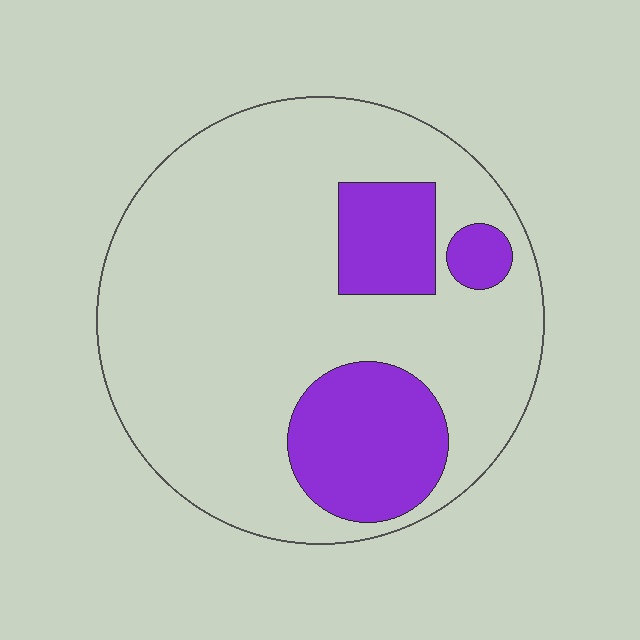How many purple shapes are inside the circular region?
3.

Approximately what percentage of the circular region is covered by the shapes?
Approximately 20%.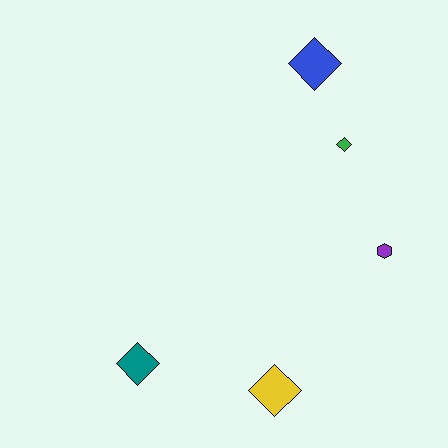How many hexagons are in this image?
There is 1 hexagon.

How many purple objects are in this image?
There is 1 purple object.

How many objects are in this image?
There are 5 objects.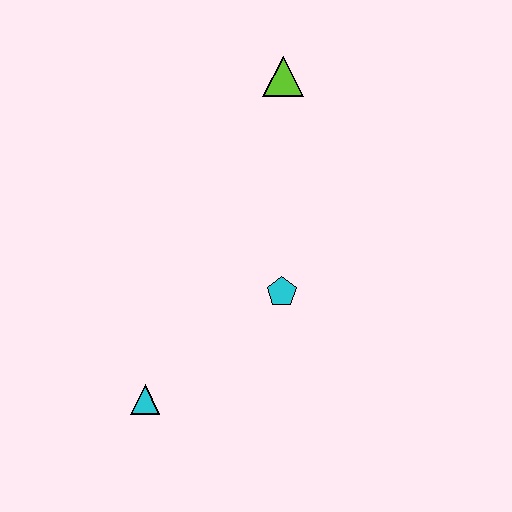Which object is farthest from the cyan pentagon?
The lime triangle is farthest from the cyan pentagon.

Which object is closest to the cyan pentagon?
The cyan triangle is closest to the cyan pentagon.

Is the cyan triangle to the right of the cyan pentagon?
No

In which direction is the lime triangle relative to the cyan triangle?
The lime triangle is above the cyan triangle.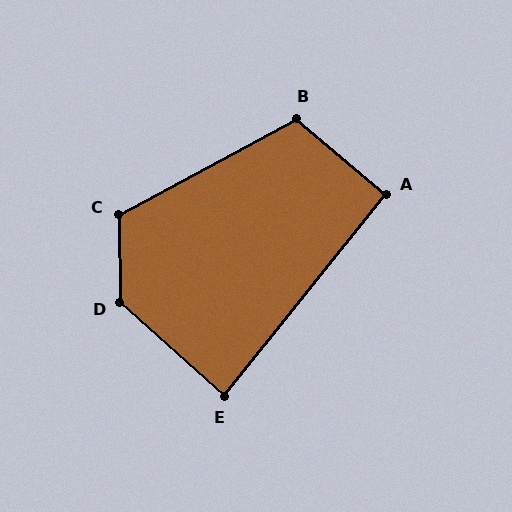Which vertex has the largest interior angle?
D, at approximately 133 degrees.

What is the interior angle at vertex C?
Approximately 117 degrees (obtuse).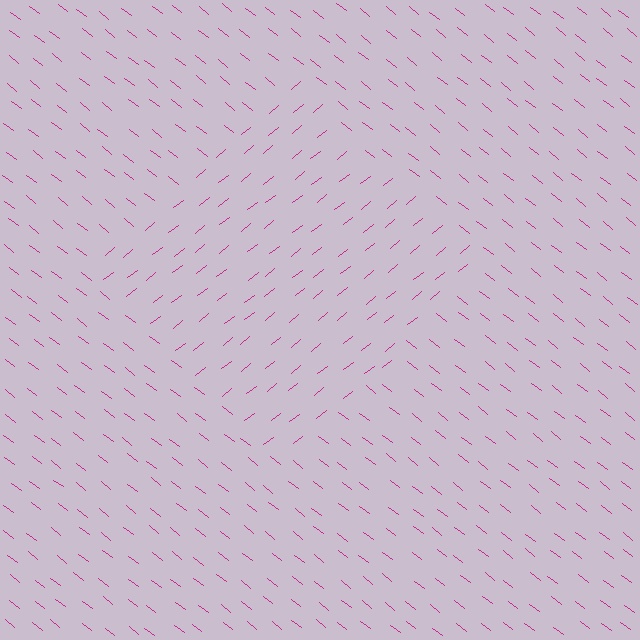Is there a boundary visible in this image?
Yes, there is a texture boundary formed by a change in line orientation.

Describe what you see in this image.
The image is filled with small magenta line segments. A diamond region in the image has lines oriented differently from the surrounding lines, creating a visible texture boundary.